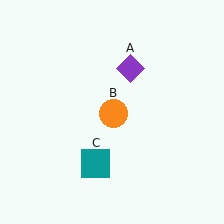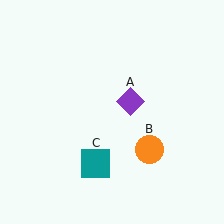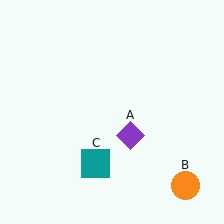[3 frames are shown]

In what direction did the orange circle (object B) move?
The orange circle (object B) moved down and to the right.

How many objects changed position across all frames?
2 objects changed position: purple diamond (object A), orange circle (object B).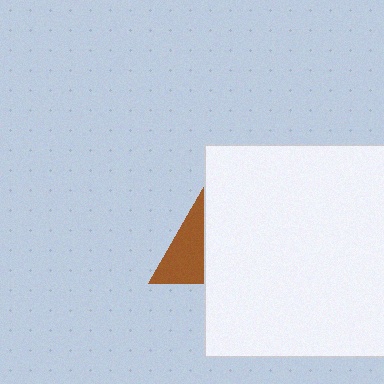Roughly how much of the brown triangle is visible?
A small part of it is visible (roughly 45%).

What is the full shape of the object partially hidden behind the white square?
The partially hidden object is a brown triangle.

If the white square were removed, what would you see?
You would see the complete brown triangle.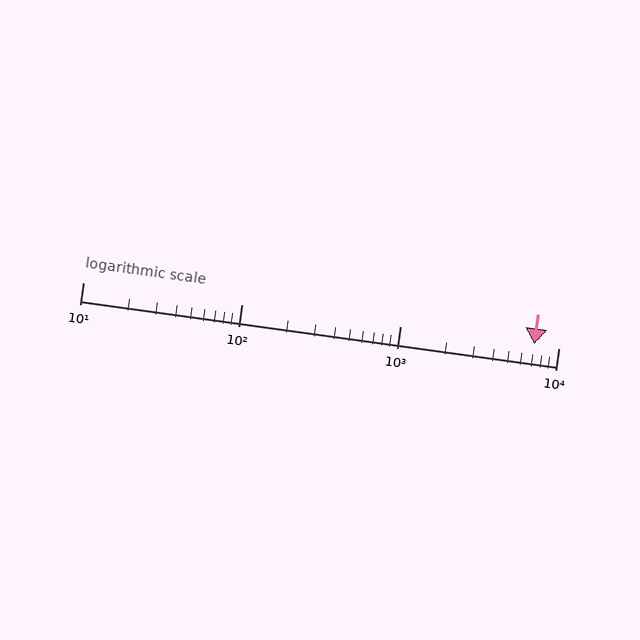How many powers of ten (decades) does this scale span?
The scale spans 3 decades, from 10 to 10000.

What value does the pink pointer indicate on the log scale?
The pointer indicates approximately 7000.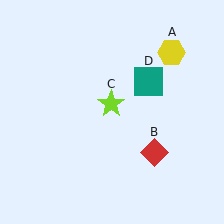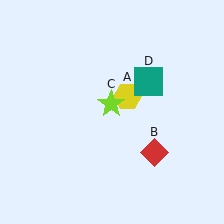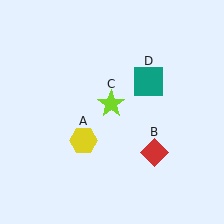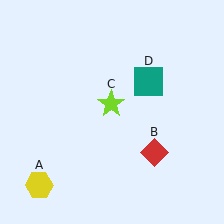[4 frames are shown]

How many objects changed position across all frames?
1 object changed position: yellow hexagon (object A).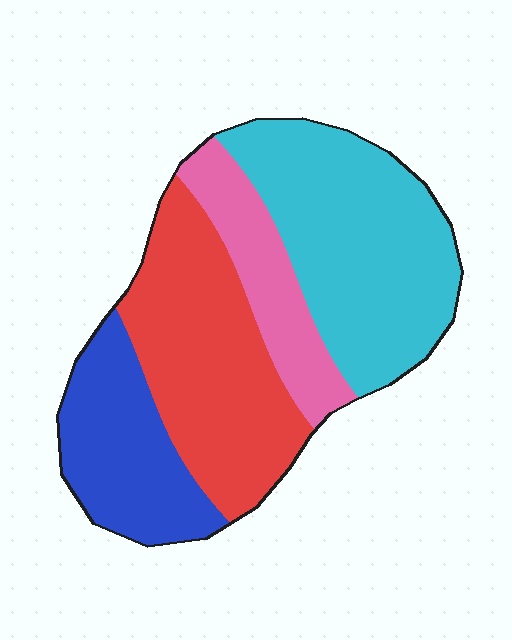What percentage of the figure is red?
Red covers around 30% of the figure.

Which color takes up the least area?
Pink, at roughly 15%.